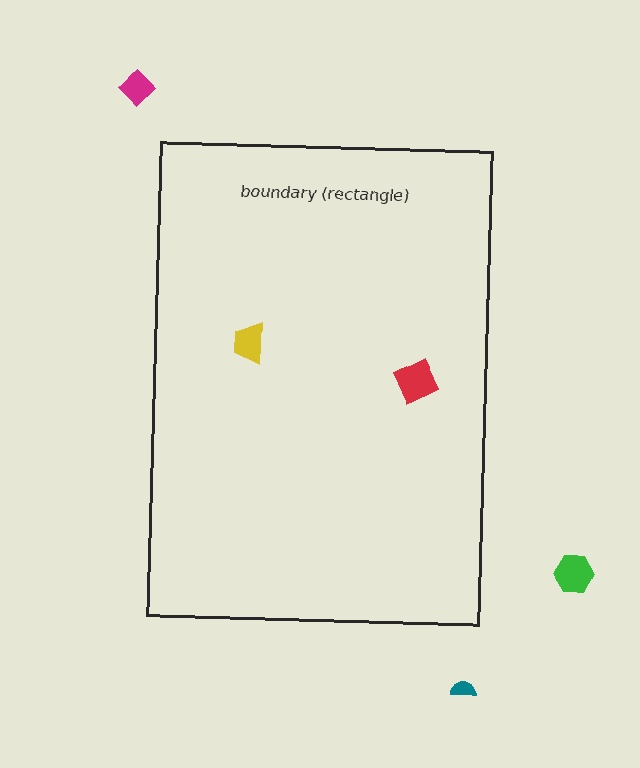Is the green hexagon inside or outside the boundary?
Outside.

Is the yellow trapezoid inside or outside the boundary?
Inside.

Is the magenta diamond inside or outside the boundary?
Outside.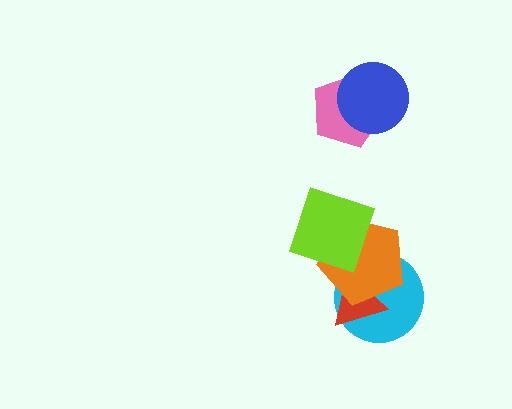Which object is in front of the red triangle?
The orange pentagon is in front of the red triangle.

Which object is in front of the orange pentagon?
The lime diamond is in front of the orange pentagon.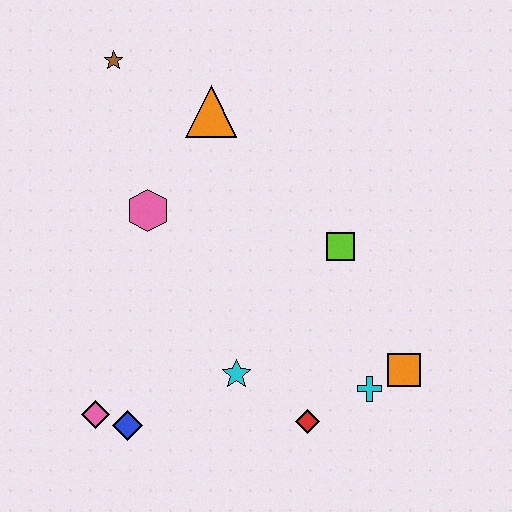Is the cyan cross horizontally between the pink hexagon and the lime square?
No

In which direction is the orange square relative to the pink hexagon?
The orange square is to the right of the pink hexagon.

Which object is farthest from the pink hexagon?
The orange square is farthest from the pink hexagon.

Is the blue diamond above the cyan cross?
No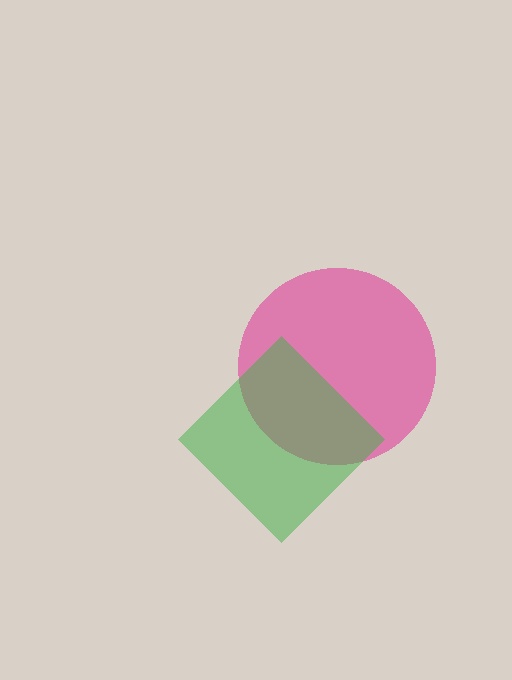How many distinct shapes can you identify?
There are 2 distinct shapes: a pink circle, a green diamond.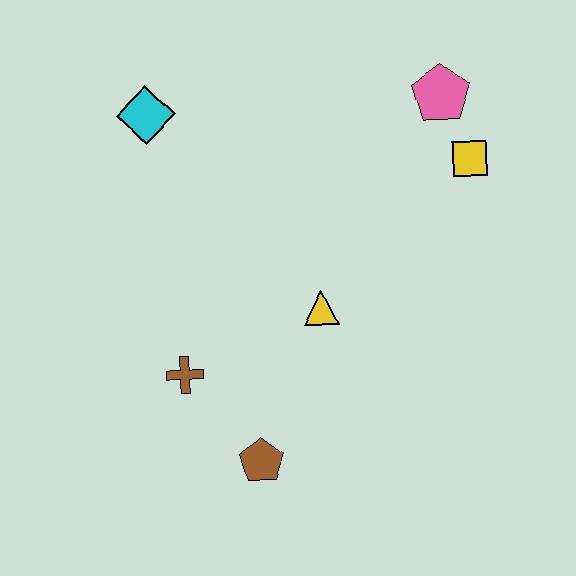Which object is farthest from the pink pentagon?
The brown pentagon is farthest from the pink pentagon.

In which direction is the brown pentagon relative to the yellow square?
The brown pentagon is below the yellow square.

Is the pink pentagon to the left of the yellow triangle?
No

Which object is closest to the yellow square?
The pink pentagon is closest to the yellow square.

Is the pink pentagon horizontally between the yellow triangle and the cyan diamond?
No